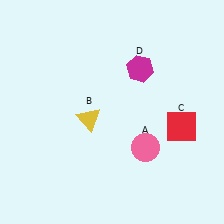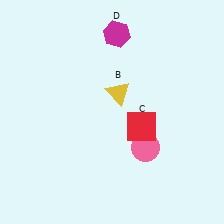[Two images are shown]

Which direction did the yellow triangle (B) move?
The yellow triangle (B) moved right.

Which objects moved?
The objects that moved are: the yellow triangle (B), the red square (C), the magenta hexagon (D).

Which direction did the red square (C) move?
The red square (C) moved left.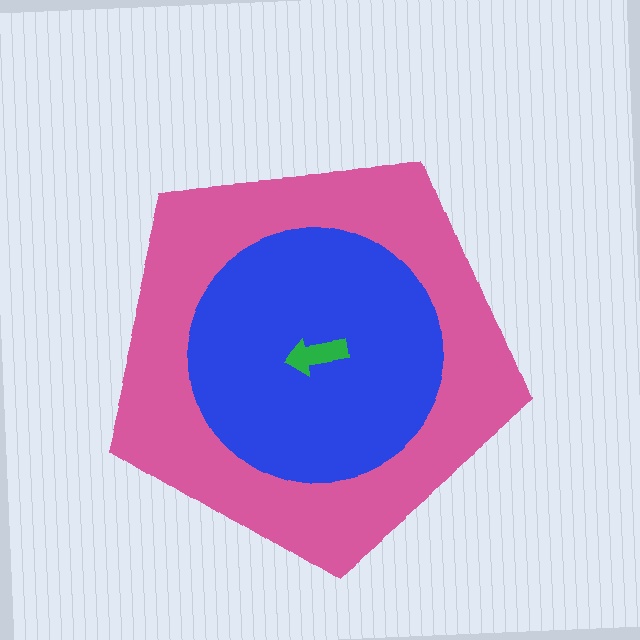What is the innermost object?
The green arrow.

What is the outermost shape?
The pink pentagon.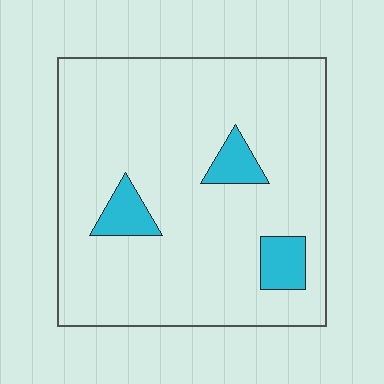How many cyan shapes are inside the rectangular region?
3.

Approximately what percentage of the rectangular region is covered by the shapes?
Approximately 10%.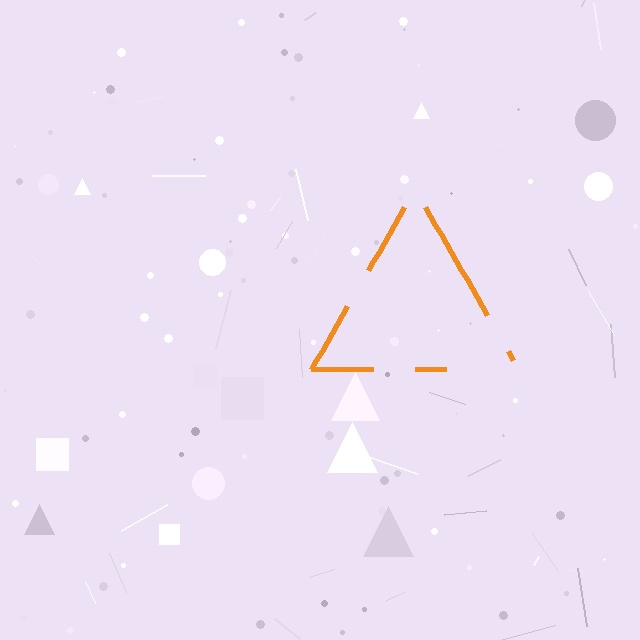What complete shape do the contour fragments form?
The contour fragments form a triangle.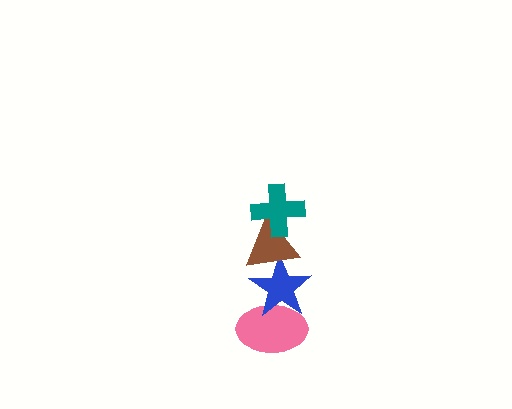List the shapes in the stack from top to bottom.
From top to bottom: the teal cross, the brown triangle, the blue star, the pink ellipse.